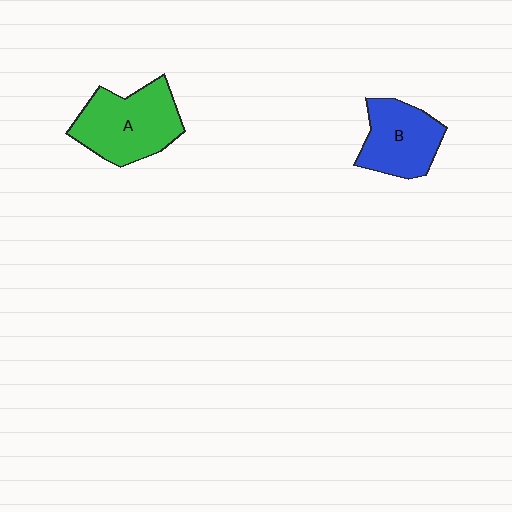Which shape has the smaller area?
Shape B (blue).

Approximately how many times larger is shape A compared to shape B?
Approximately 1.3 times.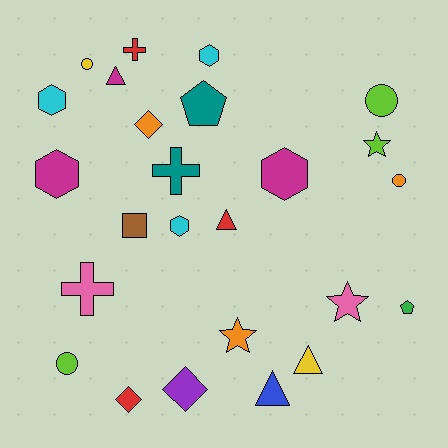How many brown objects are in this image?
There is 1 brown object.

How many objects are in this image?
There are 25 objects.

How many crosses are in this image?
There are 3 crosses.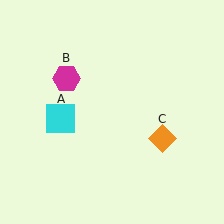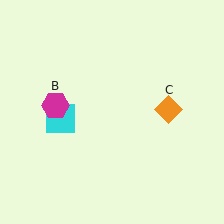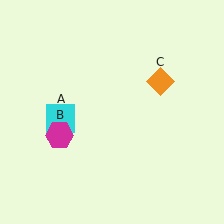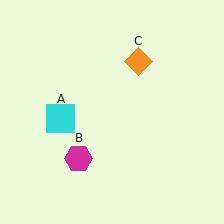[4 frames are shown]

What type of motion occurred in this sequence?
The magenta hexagon (object B), orange diamond (object C) rotated counterclockwise around the center of the scene.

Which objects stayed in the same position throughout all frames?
Cyan square (object A) remained stationary.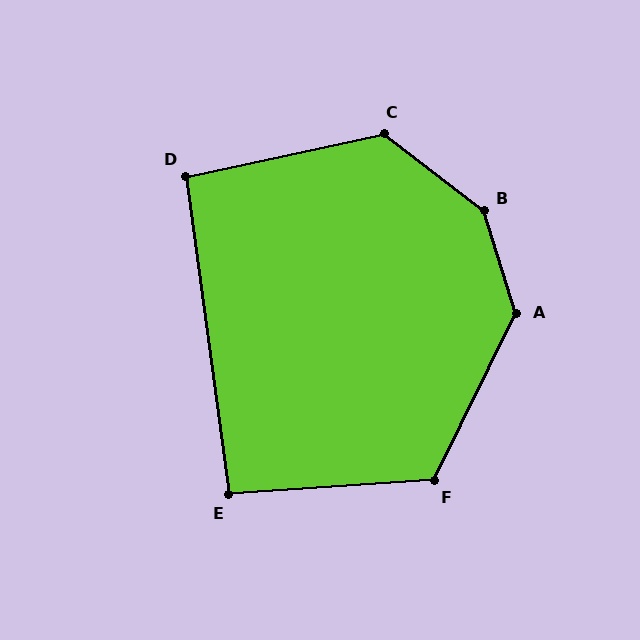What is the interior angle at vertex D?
Approximately 94 degrees (approximately right).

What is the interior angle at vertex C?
Approximately 130 degrees (obtuse).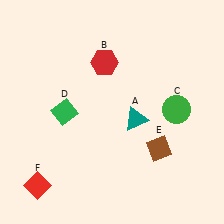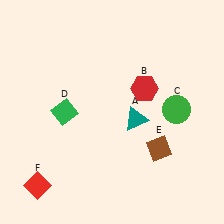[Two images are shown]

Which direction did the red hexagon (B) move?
The red hexagon (B) moved right.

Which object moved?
The red hexagon (B) moved right.